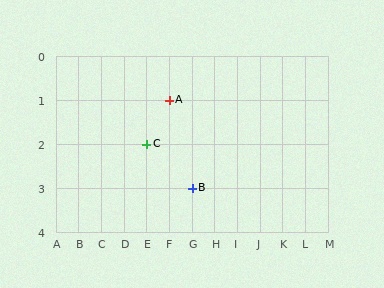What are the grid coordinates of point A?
Point A is at grid coordinates (F, 1).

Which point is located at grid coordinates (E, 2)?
Point C is at (E, 2).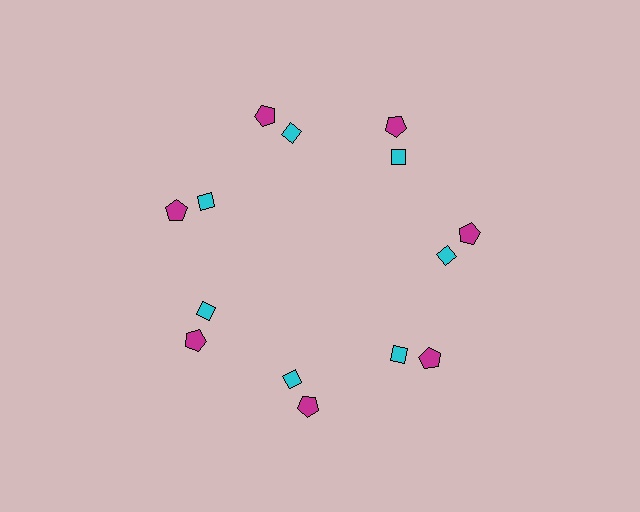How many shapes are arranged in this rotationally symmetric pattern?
There are 14 shapes, arranged in 7 groups of 2.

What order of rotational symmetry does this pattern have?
This pattern has 7-fold rotational symmetry.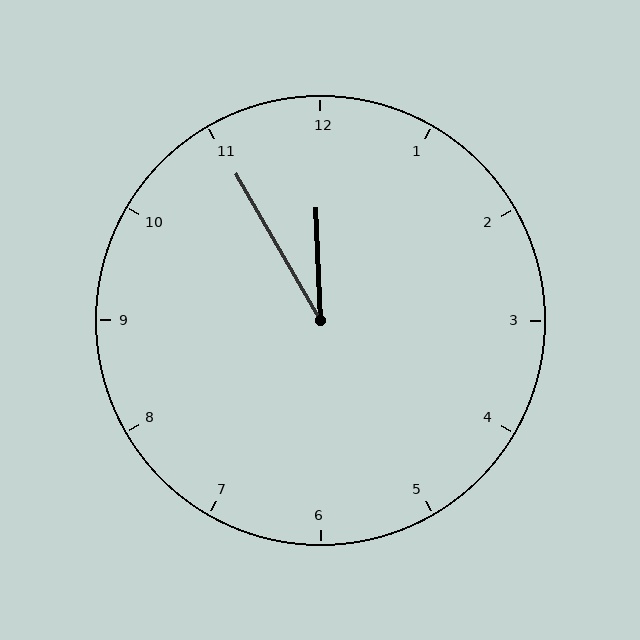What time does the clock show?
11:55.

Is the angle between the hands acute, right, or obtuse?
It is acute.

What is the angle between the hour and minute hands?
Approximately 28 degrees.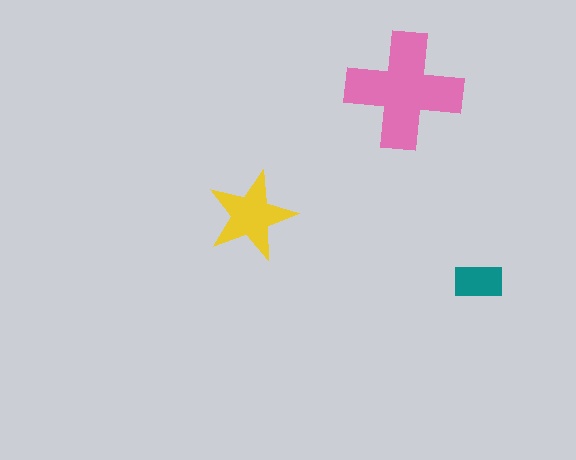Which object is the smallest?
The teal rectangle.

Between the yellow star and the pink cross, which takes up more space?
The pink cross.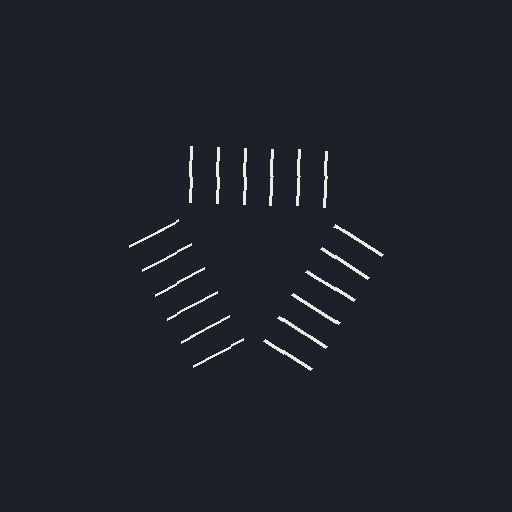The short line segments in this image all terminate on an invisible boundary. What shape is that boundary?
An illusory triangle — the line segments terminate on its edges but no continuous stroke is drawn.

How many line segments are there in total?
18 — 6 along each of the 3 edges.